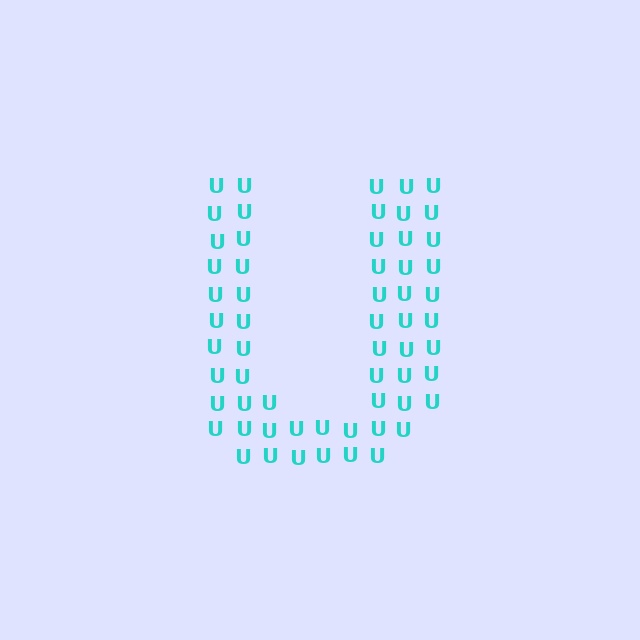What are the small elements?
The small elements are letter U's.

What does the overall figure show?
The overall figure shows the letter U.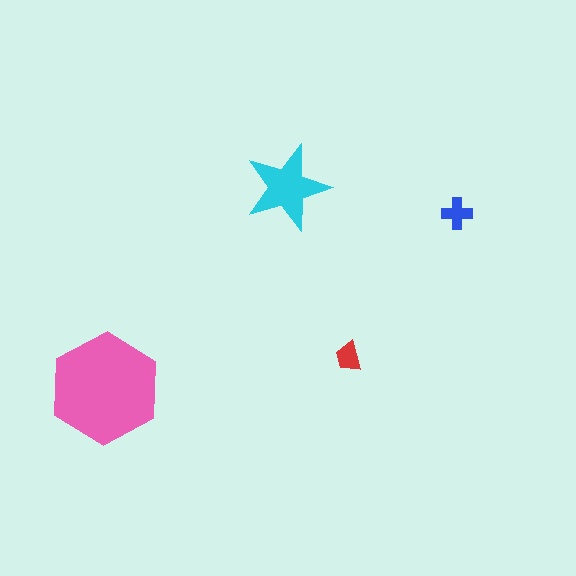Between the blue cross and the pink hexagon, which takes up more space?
The pink hexagon.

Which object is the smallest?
The red trapezoid.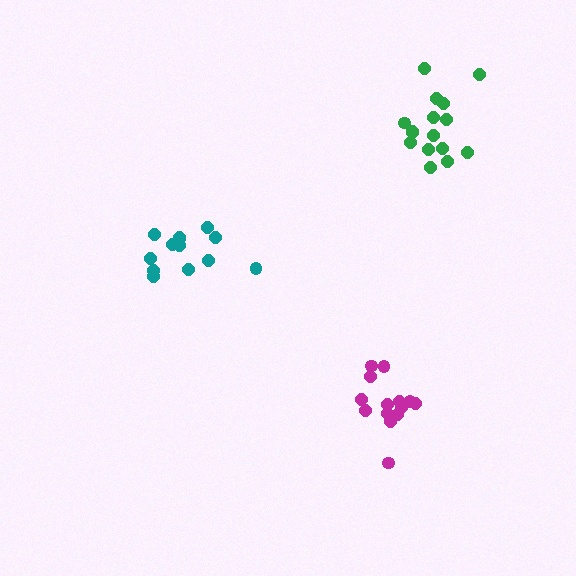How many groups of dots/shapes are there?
There are 3 groups.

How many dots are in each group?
Group 1: 14 dots, Group 2: 13 dots, Group 3: 16 dots (43 total).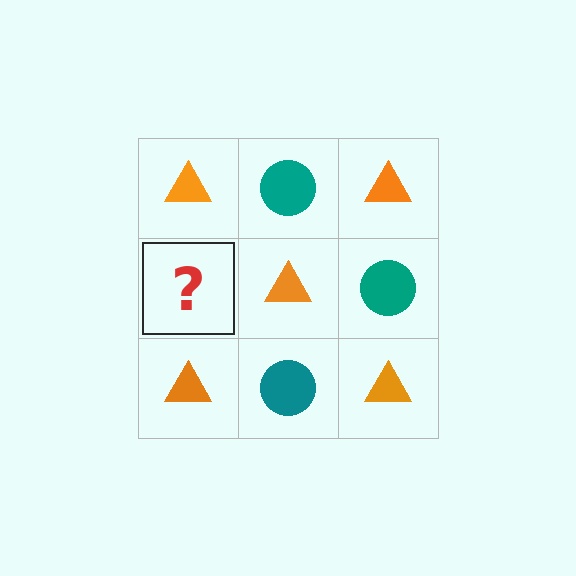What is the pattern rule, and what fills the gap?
The rule is that it alternates orange triangle and teal circle in a checkerboard pattern. The gap should be filled with a teal circle.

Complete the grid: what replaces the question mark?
The question mark should be replaced with a teal circle.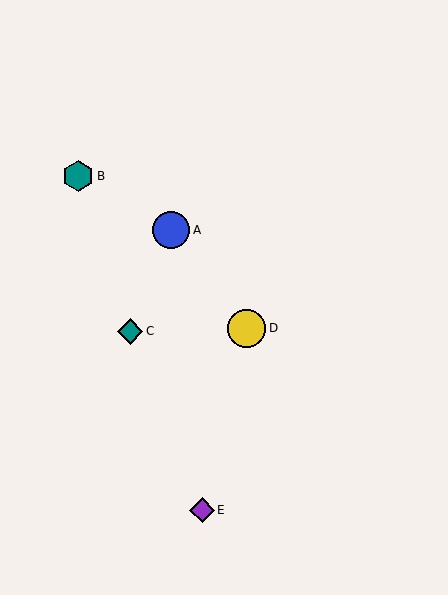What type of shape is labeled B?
Shape B is a teal hexagon.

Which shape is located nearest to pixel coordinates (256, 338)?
The yellow circle (labeled D) at (247, 328) is nearest to that location.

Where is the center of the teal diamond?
The center of the teal diamond is at (130, 331).